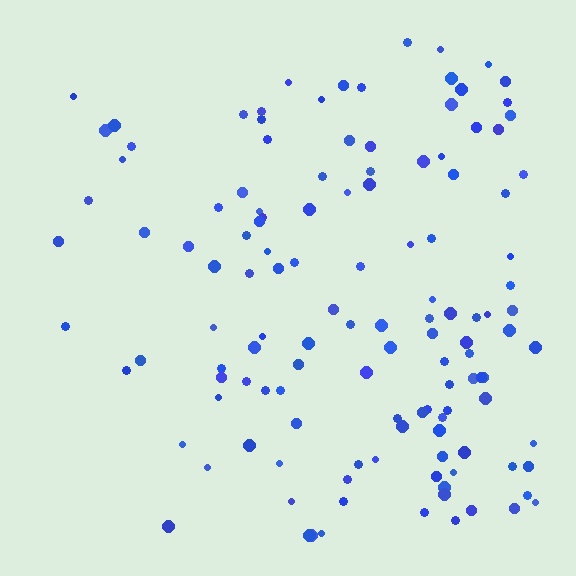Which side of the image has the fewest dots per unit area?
The left.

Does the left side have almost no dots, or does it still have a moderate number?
Still a moderate number, just noticeably fewer than the right.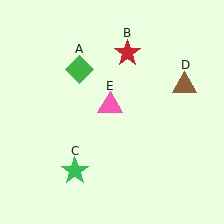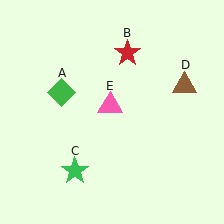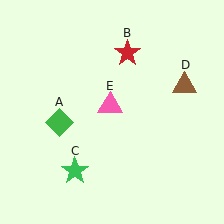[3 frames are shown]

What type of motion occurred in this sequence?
The green diamond (object A) rotated counterclockwise around the center of the scene.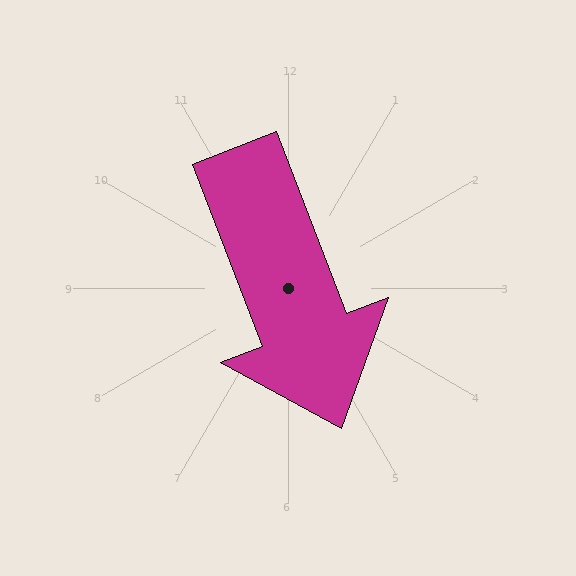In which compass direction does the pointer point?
South.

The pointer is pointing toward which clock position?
Roughly 5 o'clock.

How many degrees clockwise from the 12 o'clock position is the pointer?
Approximately 159 degrees.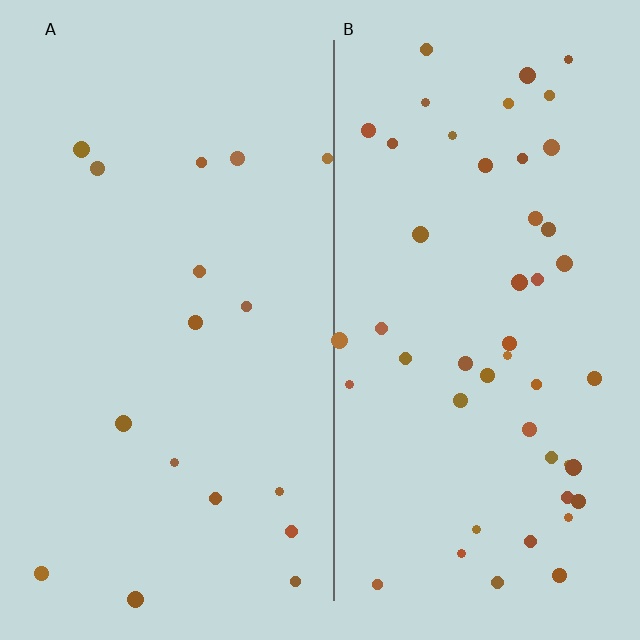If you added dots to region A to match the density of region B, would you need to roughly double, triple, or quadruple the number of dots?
Approximately triple.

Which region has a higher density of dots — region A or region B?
B (the right).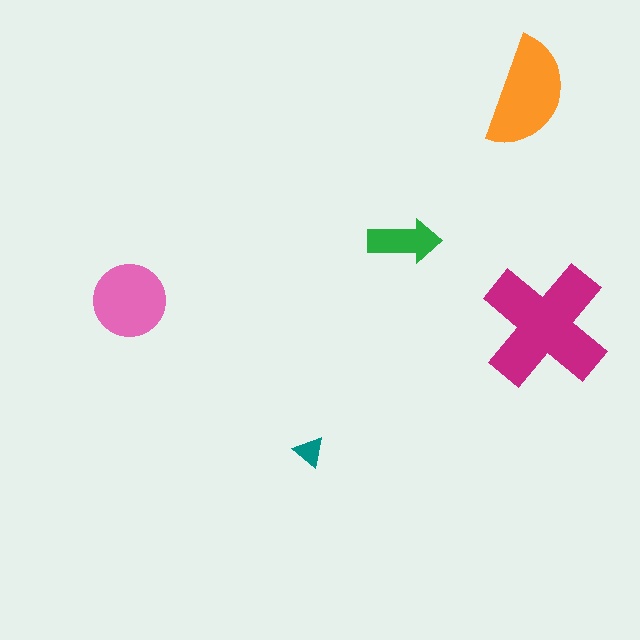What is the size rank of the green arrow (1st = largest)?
4th.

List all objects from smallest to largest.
The teal triangle, the green arrow, the pink circle, the orange semicircle, the magenta cross.